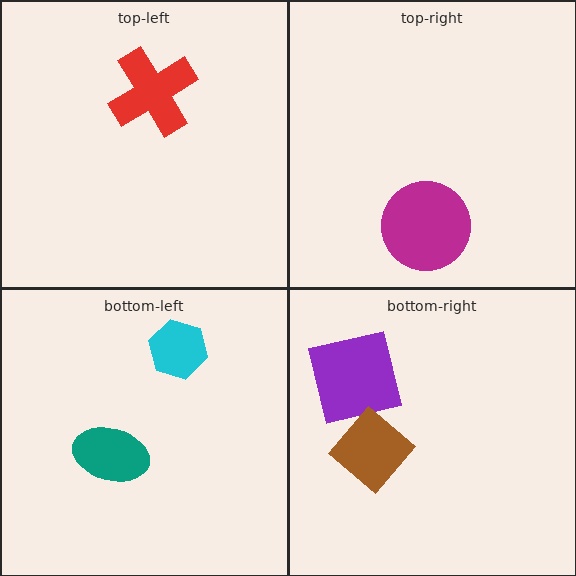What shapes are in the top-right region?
The magenta circle.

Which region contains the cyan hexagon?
The bottom-left region.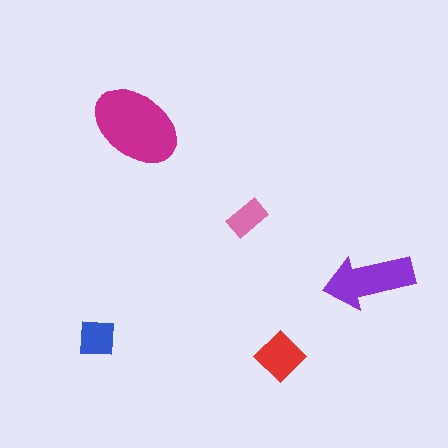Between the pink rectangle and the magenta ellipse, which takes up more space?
The magenta ellipse.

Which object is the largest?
The magenta ellipse.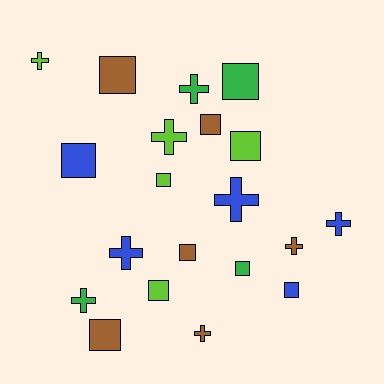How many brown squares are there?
There are 4 brown squares.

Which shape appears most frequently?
Square, with 11 objects.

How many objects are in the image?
There are 20 objects.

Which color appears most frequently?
Brown, with 6 objects.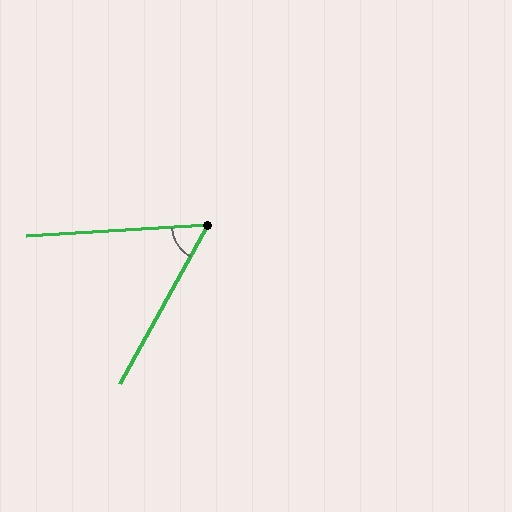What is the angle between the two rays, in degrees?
Approximately 58 degrees.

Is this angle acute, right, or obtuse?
It is acute.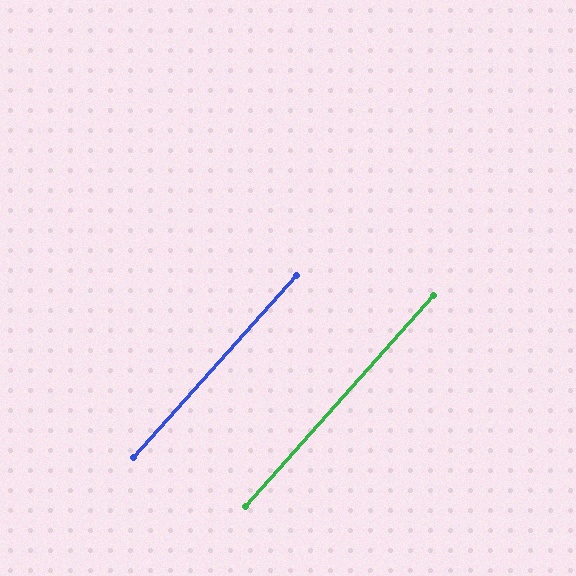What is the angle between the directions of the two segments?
Approximately 0 degrees.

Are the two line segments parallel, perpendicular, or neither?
Parallel — their directions differ by only 0.2°.